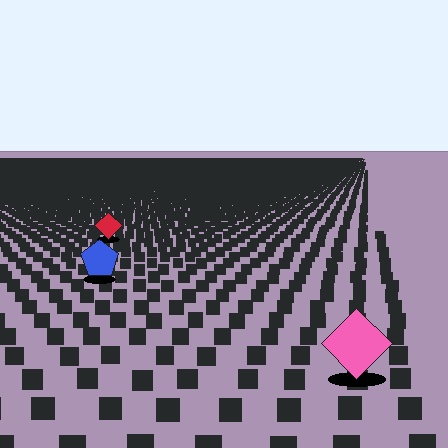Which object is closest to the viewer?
The pink diamond is closest. The texture marks near it are larger and more spread out.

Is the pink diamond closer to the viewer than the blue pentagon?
Yes. The pink diamond is closer — you can tell from the texture gradient: the ground texture is coarser near it.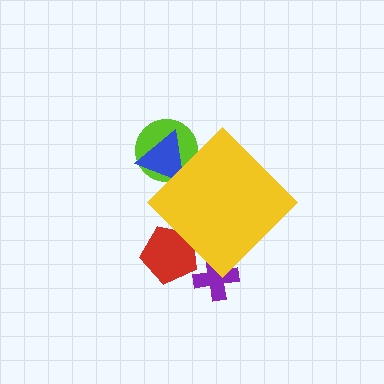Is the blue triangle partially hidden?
Yes, the blue triangle is partially hidden behind the yellow diamond.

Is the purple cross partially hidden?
Yes, the purple cross is partially hidden behind the yellow diamond.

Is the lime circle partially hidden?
Yes, the lime circle is partially hidden behind the yellow diamond.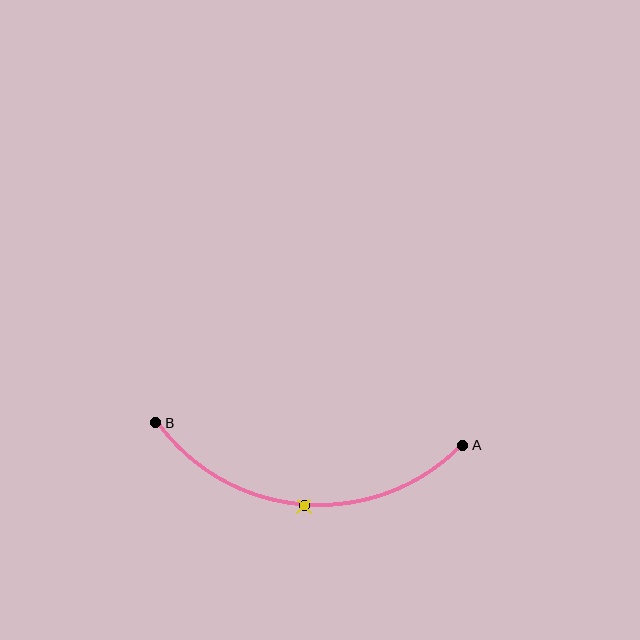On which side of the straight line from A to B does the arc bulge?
The arc bulges below the straight line connecting A and B.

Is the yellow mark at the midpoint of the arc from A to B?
Yes. The yellow mark lies on the arc at equal arc-length from both A and B — it is the arc midpoint.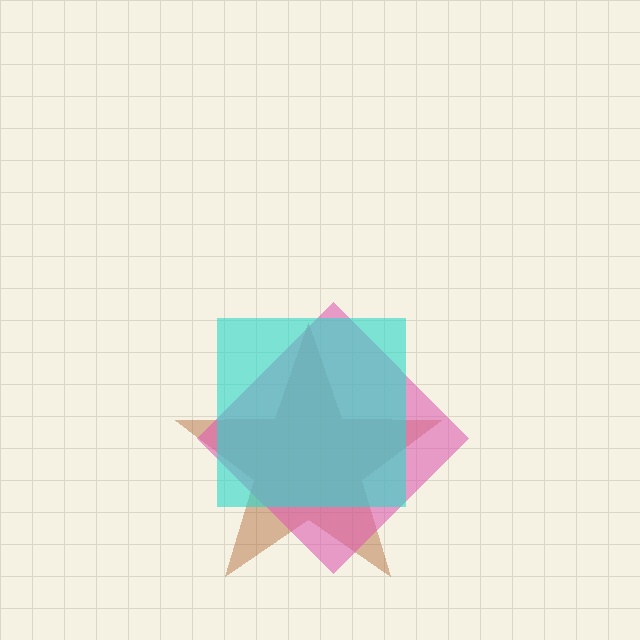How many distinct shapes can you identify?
There are 3 distinct shapes: a brown star, a pink diamond, a cyan square.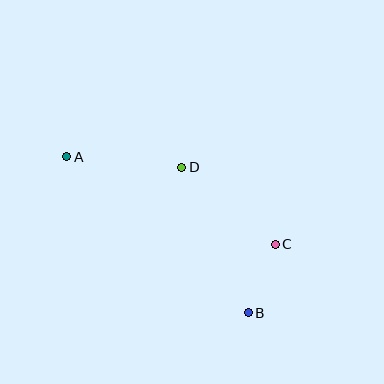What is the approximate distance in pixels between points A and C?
The distance between A and C is approximately 226 pixels.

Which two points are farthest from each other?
Points A and B are farthest from each other.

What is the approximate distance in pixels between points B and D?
The distance between B and D is approximately 160 pixels.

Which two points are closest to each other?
Points B and C are closest to each other.